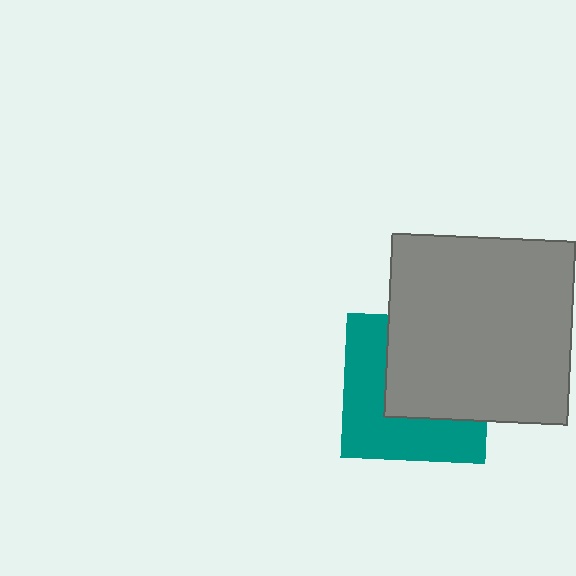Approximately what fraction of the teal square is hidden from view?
Roughly 51% of the teal square is hidden behind the gray square.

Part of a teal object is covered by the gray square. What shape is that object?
It is a square.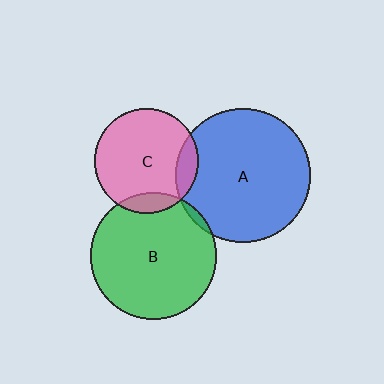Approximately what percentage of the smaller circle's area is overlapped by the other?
Approximately 10%.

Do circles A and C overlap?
Yes.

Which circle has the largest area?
Circle A (blue).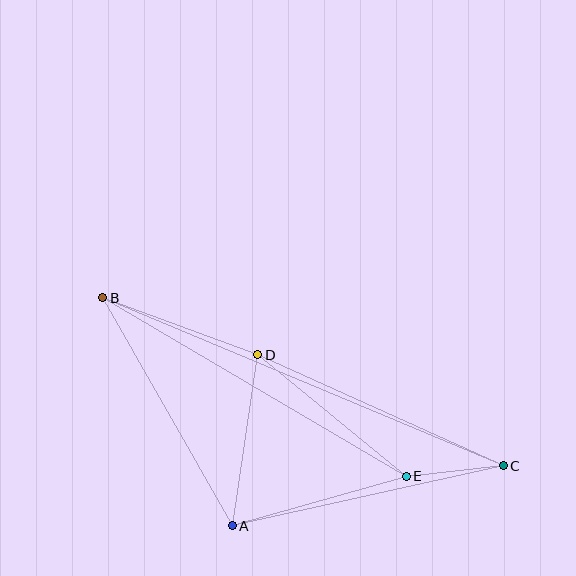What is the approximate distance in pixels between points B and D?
The distance between B and D is approximately 165 pixels.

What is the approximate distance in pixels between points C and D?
The distance between C and D is approximately 269 pixels.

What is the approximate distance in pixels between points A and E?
The distance between A and E is approximately 181 pixels.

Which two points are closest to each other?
Points C and E are closest to each other.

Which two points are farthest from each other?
Points B and C are farthest from each other.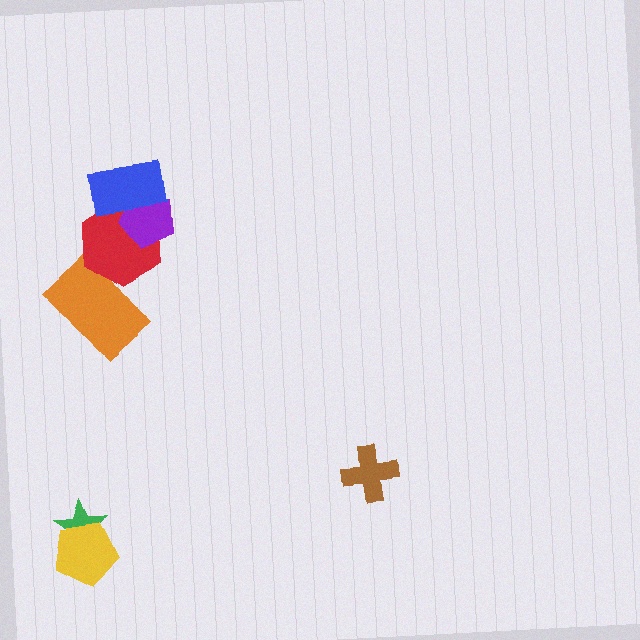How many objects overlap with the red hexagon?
3 objects overlap with the red hexagon.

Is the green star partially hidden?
Yes, it is partially covered by another shape.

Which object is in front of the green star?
The yellow pentagon is in front of the green star.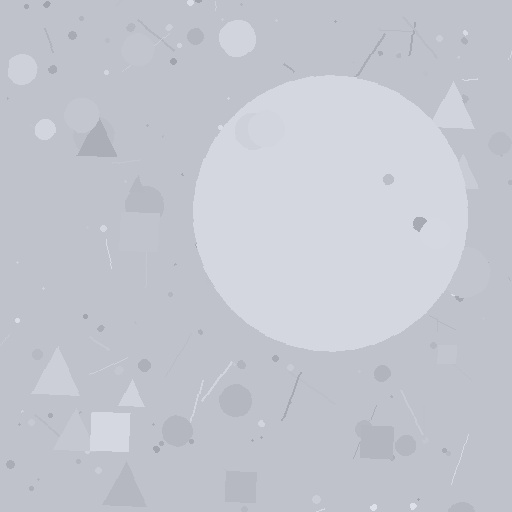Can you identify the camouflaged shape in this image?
The camouflaged shape is a circle.